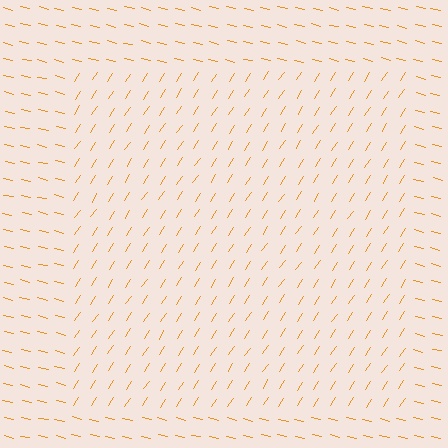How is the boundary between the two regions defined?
The boundary is defined purely by a change in line orientation (approximately 70 degrees difference). All lines are the same color and thickness.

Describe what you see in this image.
The image is filled with small orange line segments. A rectangle region in the image has lines oriented differently from the surrounding lines, creating a visible texture boundary.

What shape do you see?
I see a rectangle.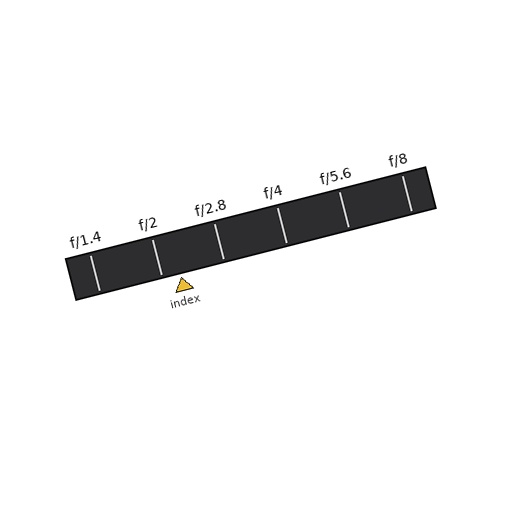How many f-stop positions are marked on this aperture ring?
There are 6 f-stop positions marked.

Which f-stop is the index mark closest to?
The index mark is closest to f/2.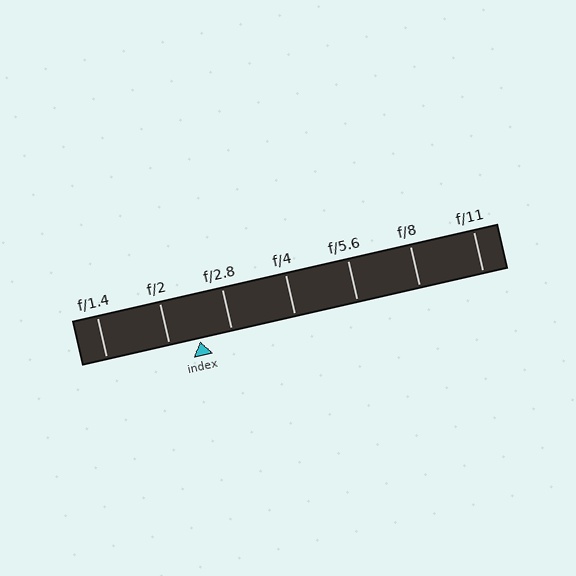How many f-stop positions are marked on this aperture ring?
There are 7 f-stop positions marked.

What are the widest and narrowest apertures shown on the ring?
The widest aperture shown is f/1.4 and the narrowest is f/11.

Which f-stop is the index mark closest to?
The index mark is closest to f/2.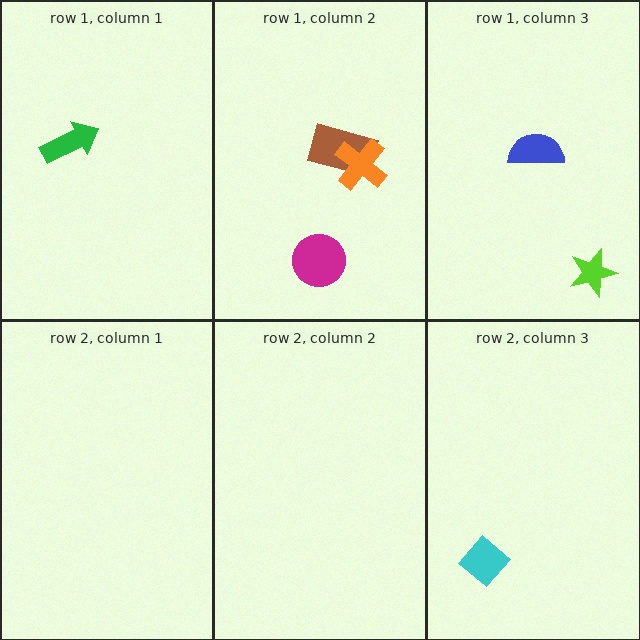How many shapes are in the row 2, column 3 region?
1.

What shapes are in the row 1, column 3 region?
The lime star, the blue semicircle.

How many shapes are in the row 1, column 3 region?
2.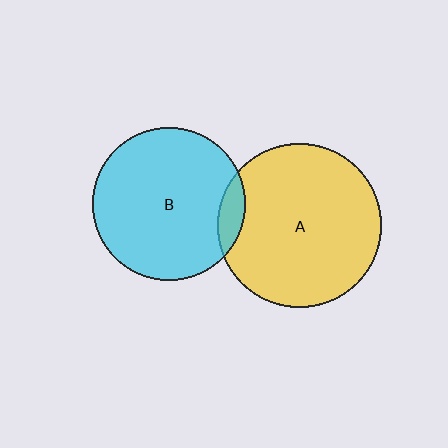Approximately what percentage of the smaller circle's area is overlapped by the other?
Approximately 10%.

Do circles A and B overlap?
Yes.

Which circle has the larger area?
Circle A (yellow).